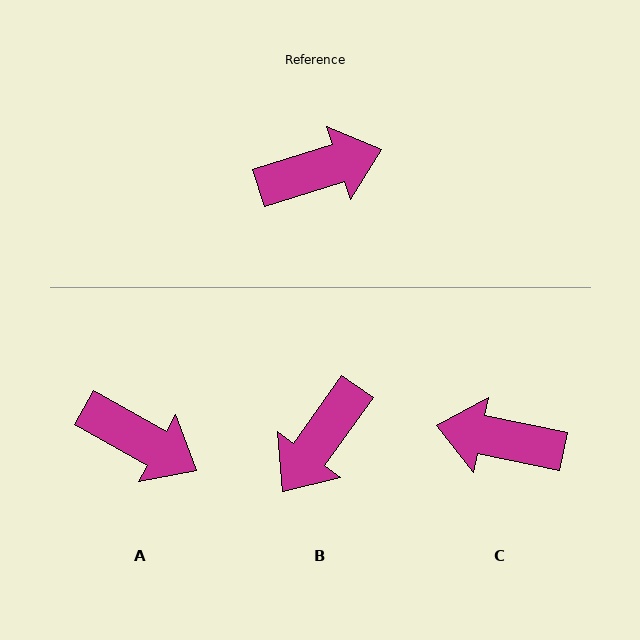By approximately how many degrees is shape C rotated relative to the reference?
Approximately 151 degrees counter-clockwise.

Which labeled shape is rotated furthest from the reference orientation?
C, about 151 degrees away.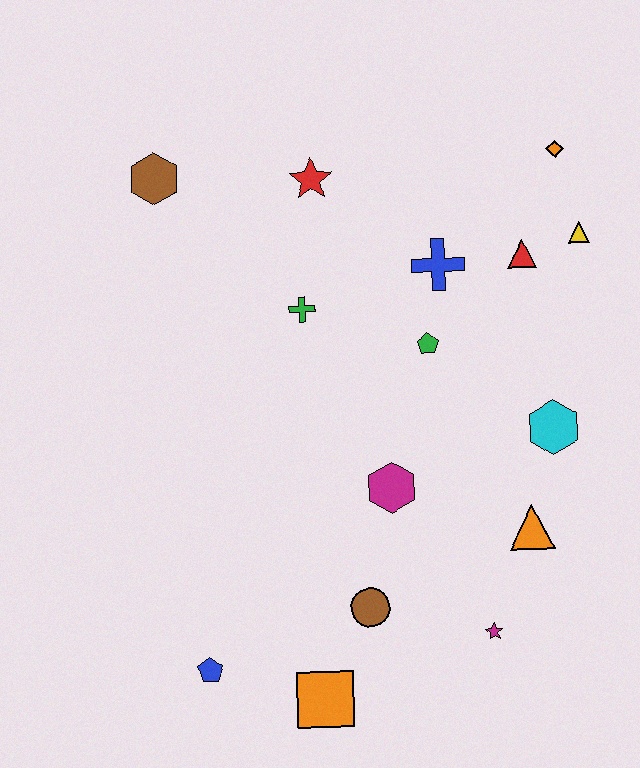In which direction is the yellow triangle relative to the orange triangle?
The yellow triangle is above the orange triangle.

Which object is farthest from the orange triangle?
The brown hexagon is farthest from the orange triangle.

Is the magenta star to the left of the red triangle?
Yes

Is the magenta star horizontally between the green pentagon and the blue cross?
No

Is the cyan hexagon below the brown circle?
No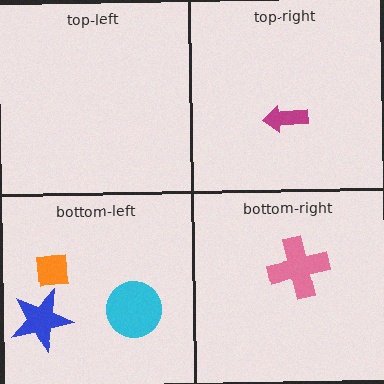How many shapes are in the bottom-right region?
1.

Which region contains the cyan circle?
The bottom-left region.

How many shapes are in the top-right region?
1.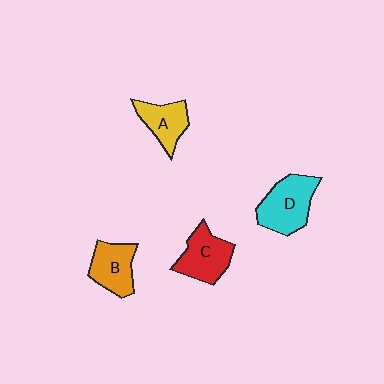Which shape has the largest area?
Shape D (cyan).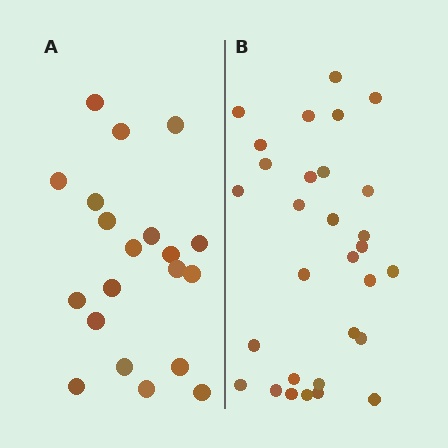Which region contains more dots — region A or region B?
Region B (the right region) has more dots.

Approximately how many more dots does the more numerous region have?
Region B has roughly 10 or so more dots than region A.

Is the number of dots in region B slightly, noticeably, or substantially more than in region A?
Region B has substantially more. The ratio is roughly 1.5 to 1.